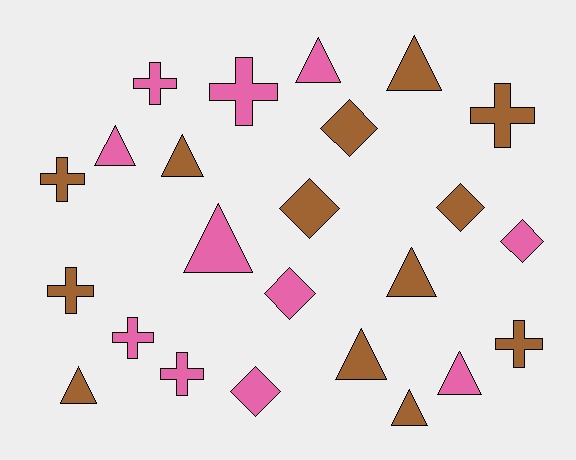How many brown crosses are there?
There are 4 brown crosses.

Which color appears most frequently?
Brown, with 13 objects.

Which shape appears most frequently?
Triangle, with 10 objects.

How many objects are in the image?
There are 24 objects.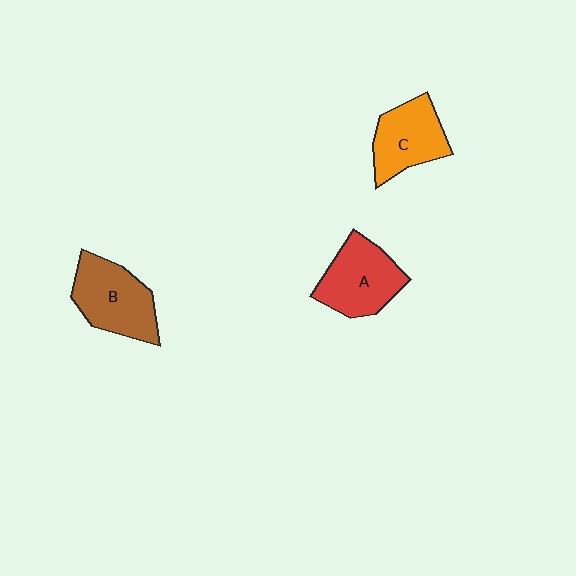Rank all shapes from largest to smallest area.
From largest to smallest: B (brown), A (red), C (orange).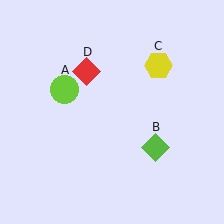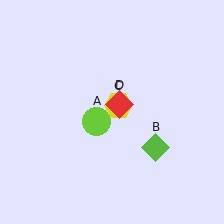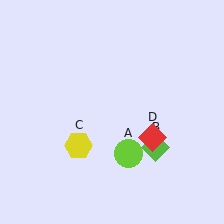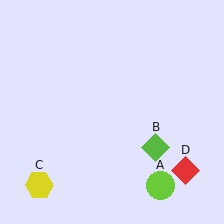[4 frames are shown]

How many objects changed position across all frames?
3 objects changed position: lime circle (object A), yellow hexagon (object C), red diamond (object D).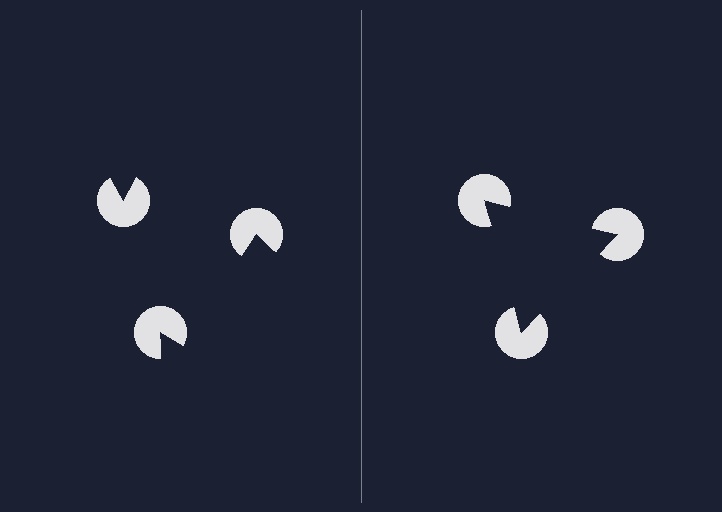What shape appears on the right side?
An illusory triangle.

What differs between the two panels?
The pac-man discs are positioned identically on both sides; only the wedge orientations differ. On the right they align to a triangle; on the left they are misaligned.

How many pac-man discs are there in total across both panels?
6 — 3 on each side.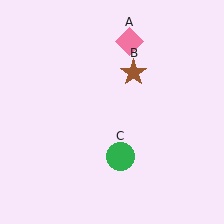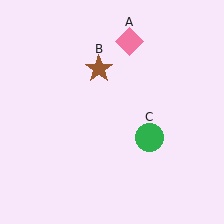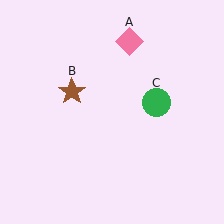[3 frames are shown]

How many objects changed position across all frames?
2 objects changed position: brown star (object B), green circle (object C).